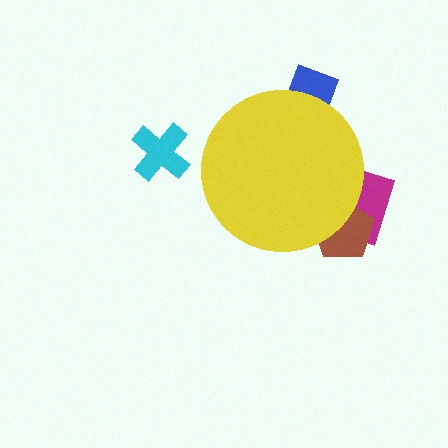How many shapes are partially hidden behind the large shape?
3 shapes are partially hidden.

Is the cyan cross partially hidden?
No, the cyan cross is fully visible.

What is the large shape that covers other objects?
A yellow circle.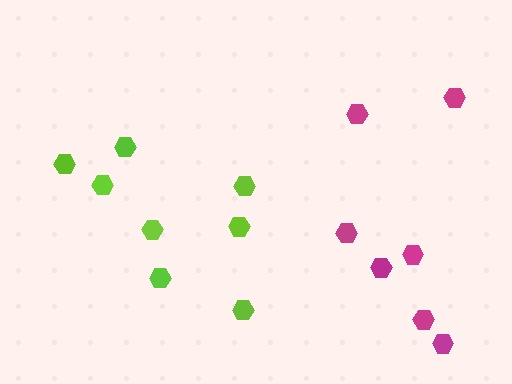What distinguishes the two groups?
There are 2 groups: one group of magenta hexagons (7) and one group of lime hexagons (8).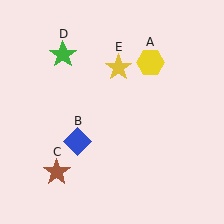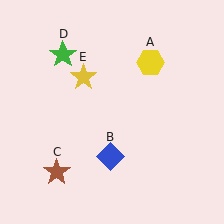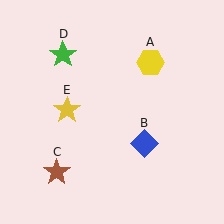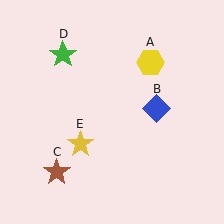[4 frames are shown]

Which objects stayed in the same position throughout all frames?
Yellow hexagon (object A) and brown star (object C) and green star (object D) remained stationary.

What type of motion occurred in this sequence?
The blue diamond (object B), yellow star (object E) rotated counterclockwise around the center of the scene.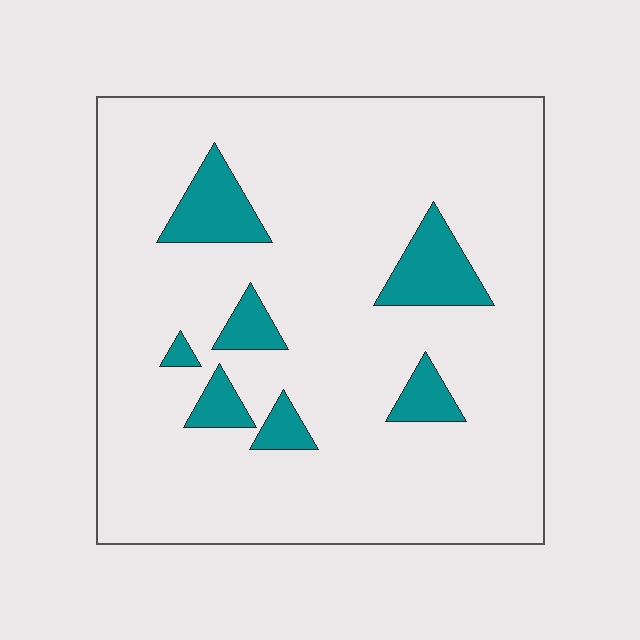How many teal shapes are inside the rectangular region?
7.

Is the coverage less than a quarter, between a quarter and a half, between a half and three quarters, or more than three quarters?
Less than a quarter.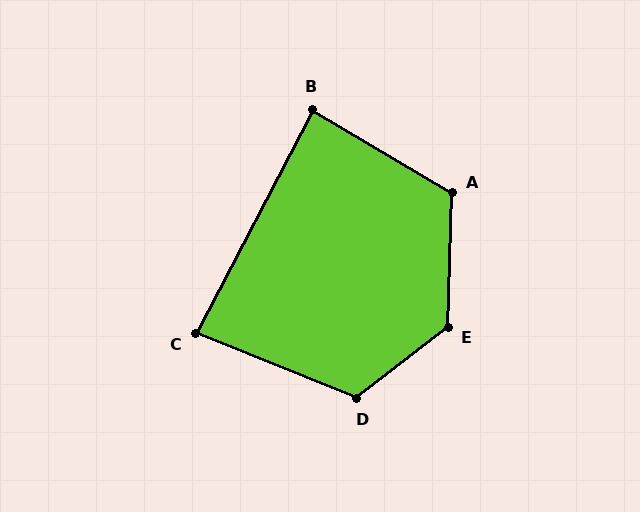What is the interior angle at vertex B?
Approximately 87 degrees (approximately right).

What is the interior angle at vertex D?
Approximately 120 degrees (obtuse).